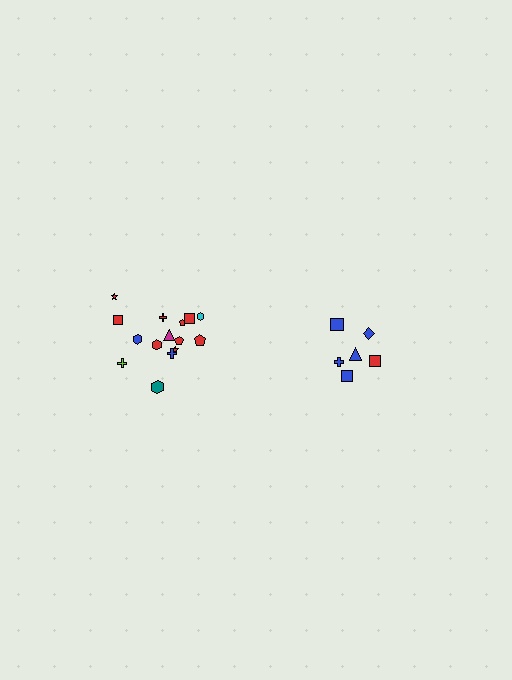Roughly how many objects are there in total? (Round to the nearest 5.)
Roughly 20 objects in total.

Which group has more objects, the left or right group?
The left group.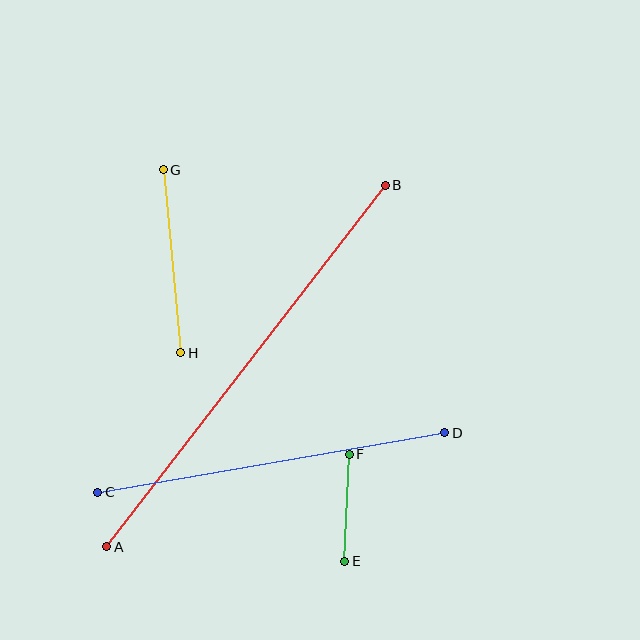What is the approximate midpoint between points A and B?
The midpoint is at approximately (246, 366) pixels.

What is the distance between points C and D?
The distance is approximately 352 pixels.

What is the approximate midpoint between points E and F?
The midpoint is at approximately (347, 508) pixels.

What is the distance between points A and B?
The distance is approximately 457 pixels.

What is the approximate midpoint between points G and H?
The midpoint is at approximately (172, 261) pixels.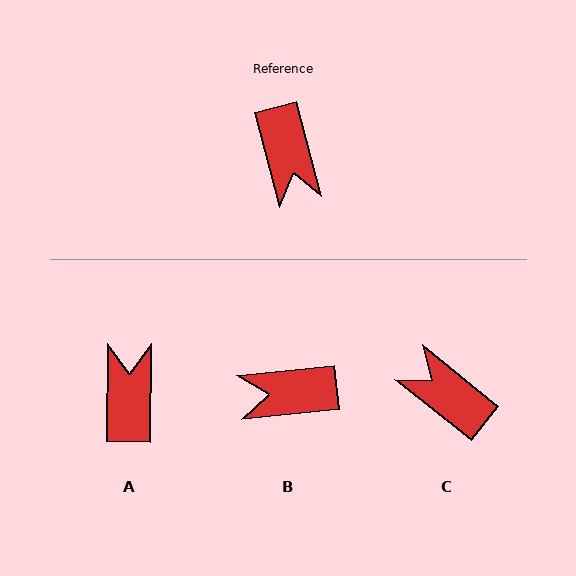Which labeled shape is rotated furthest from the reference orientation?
A, about 165 degrees away.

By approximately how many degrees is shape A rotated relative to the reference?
Approximately 165 degrees counter-clockwise.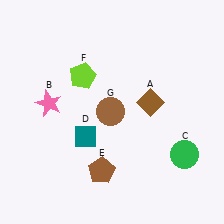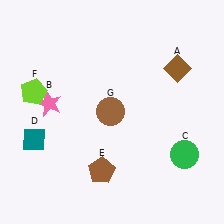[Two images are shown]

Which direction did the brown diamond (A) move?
The brown diamond (A) moved up.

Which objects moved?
The objects that moved are: the brown diamond (A), the teal diamond (D), the lime pentagon (F).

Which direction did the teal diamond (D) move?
The teal diamond (D) moved left.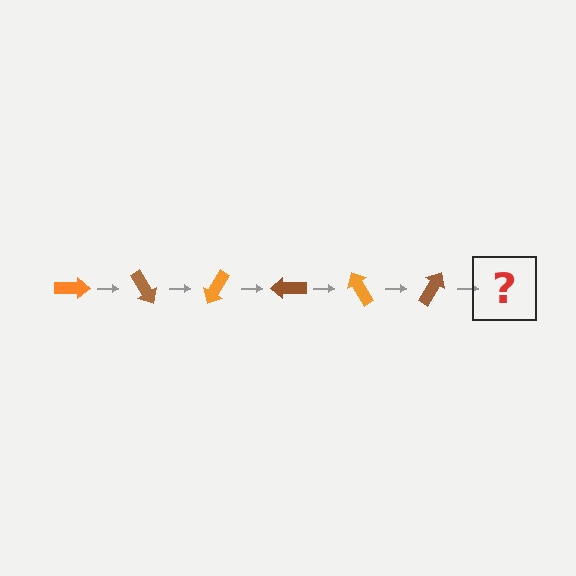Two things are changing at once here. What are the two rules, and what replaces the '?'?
The two rules are that it rotates 60 degrees each step and the color cycles through orange and brown. The '?' should be an orange arrow, rotated 360 degrees from the start.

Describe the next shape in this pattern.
It should be an orange arrow, rotated 360 degrees from the start.